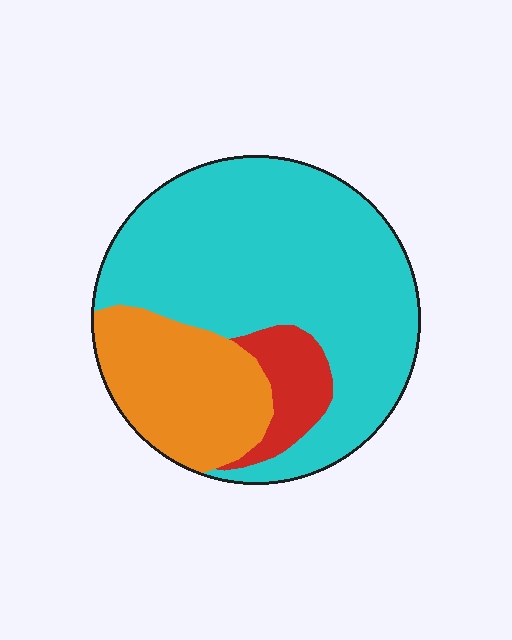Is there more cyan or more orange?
Cyan.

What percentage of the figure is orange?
Orange takes up about one quarter (1/4) of the figure.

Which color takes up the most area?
Cyan, at roughly 65%.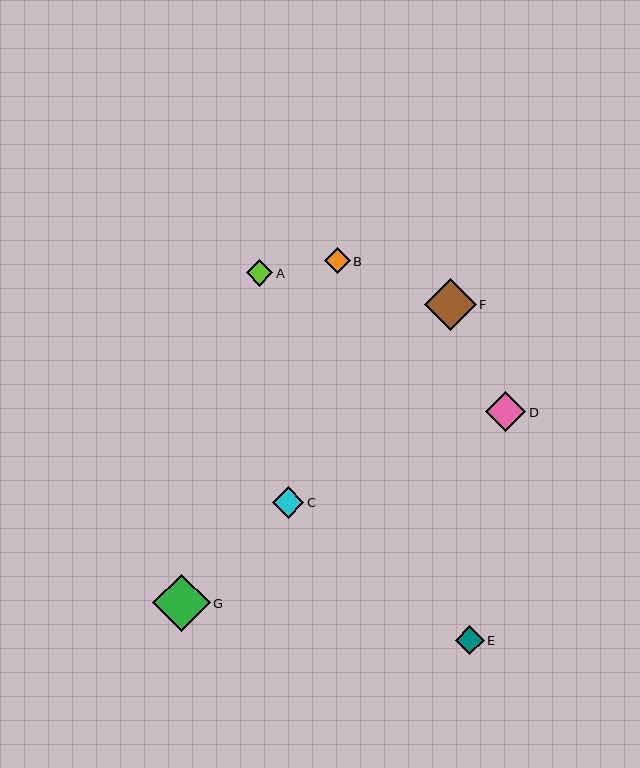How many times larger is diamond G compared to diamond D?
Diamond G is approximately 1.4 times the size of diamond D.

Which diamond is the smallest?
Diamond B is the smallest with a size of approximately 26 pixels.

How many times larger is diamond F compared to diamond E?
Diamond F is approximately 1.8 times the size of diamond E.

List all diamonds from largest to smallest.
From largest to smallest: G, F, D, C, E, A, B.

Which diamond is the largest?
Diamond G is the largest with a size of approximately 57 pixels.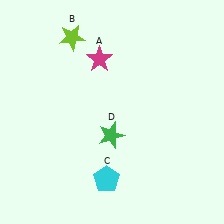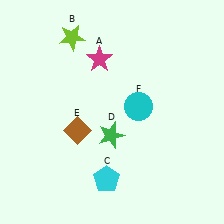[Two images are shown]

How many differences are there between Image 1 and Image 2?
There are 2 differences between the two images.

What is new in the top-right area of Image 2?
A cyan circle (F) was added in the top-right area of Image 2.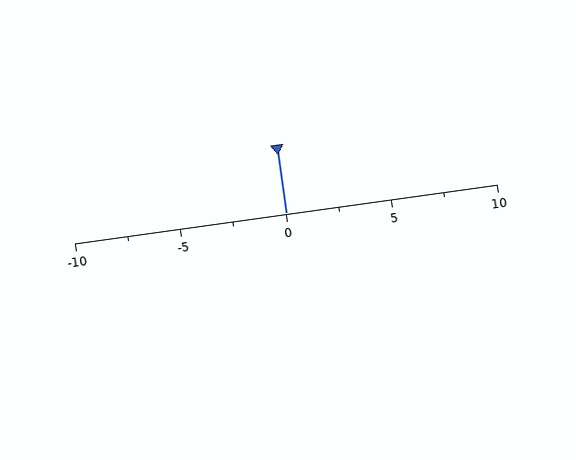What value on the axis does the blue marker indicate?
The marker indicates approximately 0.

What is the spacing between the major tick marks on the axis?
The major ticks are spaced 5 apart.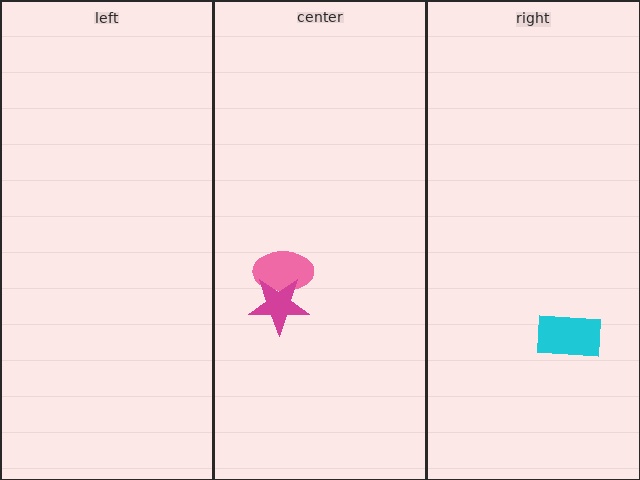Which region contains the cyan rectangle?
The right region.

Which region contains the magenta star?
The center region.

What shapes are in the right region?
The cyan rectangle.